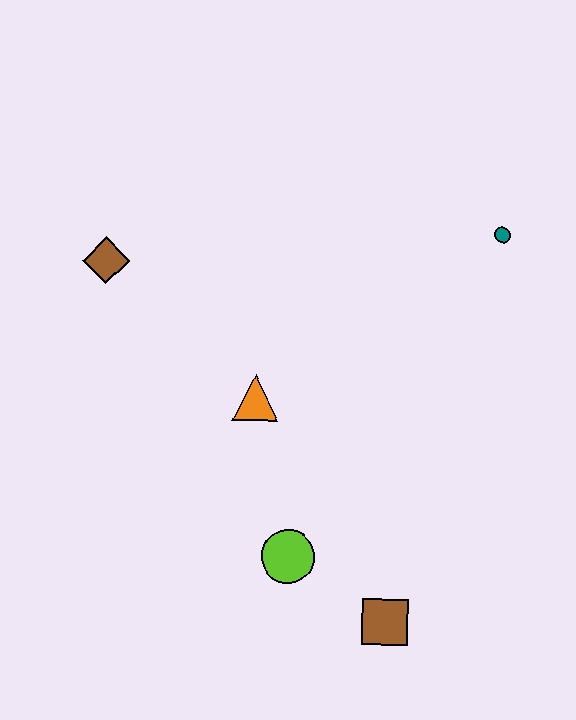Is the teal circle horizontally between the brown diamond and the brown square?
No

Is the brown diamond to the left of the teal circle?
Yes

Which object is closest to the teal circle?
The orange triangle is closest to the teal circle.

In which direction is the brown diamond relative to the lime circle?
The brown diamond is above the lime circle.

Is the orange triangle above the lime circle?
Yes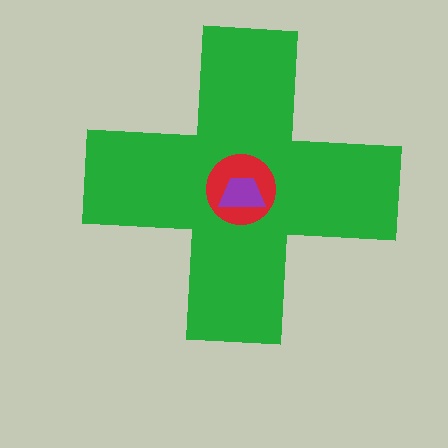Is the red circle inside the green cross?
Yes.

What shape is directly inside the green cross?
The red circle.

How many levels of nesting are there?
3.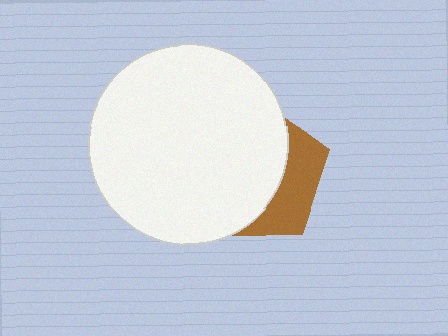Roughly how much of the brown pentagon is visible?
A small part of it is visible (roughly 32%).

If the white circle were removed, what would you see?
You would see the complete brown pentagon.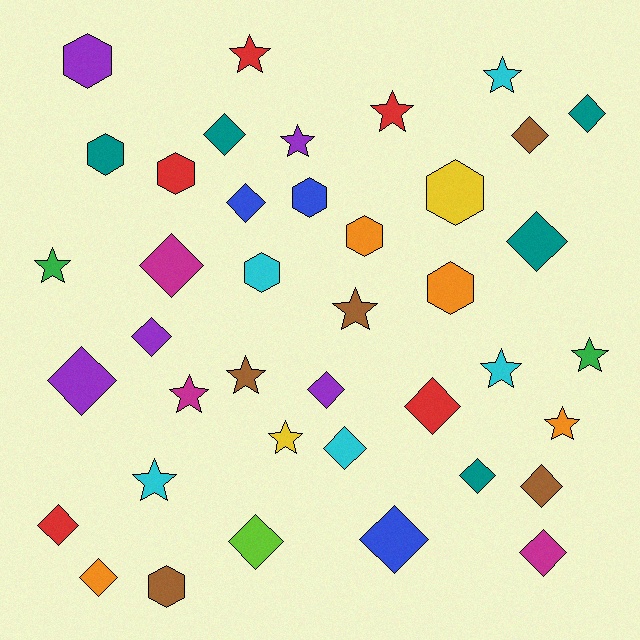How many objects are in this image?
There are 40 objects.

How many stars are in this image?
There are 13 stars.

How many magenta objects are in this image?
There are 3 magenta objects.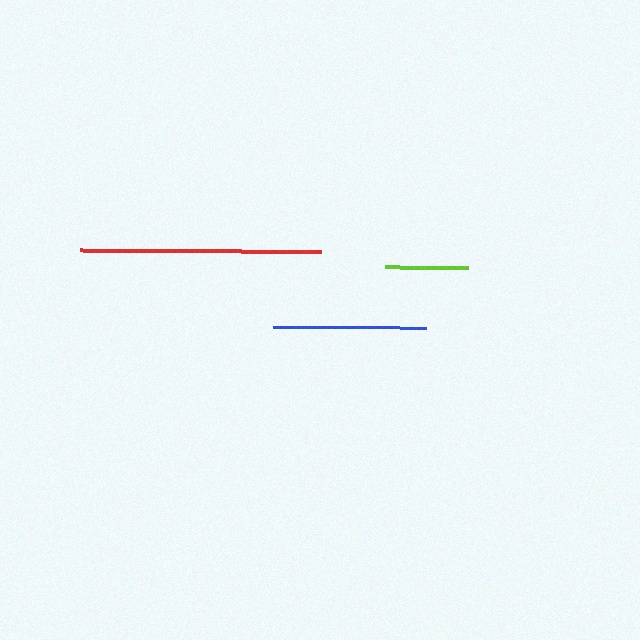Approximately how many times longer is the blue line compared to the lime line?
The blue line is approximately 1.9 times the length of the lime line.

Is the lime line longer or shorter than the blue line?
The blue line is longer than the lime line.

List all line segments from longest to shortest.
From longest to shortest: red, blue, lime.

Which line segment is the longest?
The red line is the longest at approximately 241 pixels.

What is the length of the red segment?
The red segment is approximately 241 pixels long.